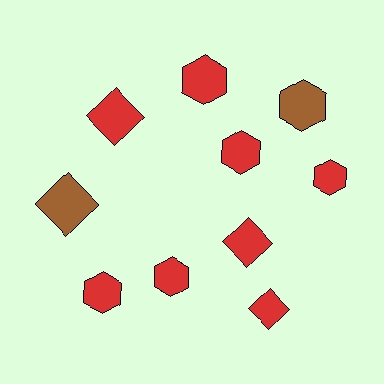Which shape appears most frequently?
Hexagon, with 6 objects.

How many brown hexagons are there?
There is 1 brown hexagon.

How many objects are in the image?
There are 10 objects.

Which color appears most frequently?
Red, with 8 objects.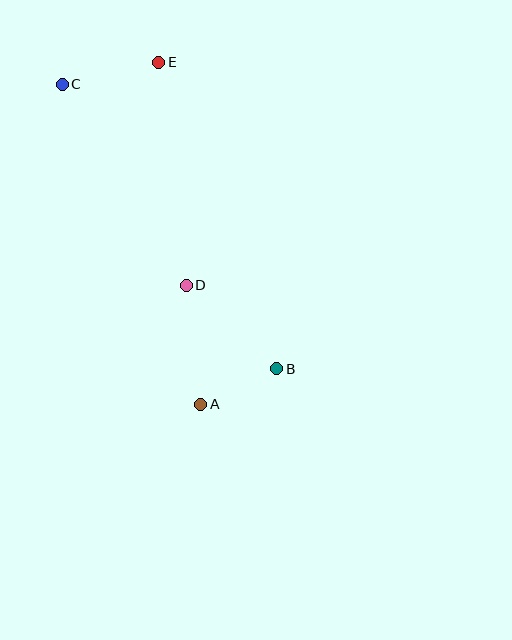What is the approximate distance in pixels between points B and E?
The distance between B and E is approximately 329 pixels.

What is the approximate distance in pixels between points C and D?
The distance between C and D is approximately 236 pixels.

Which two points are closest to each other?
Points A and B are closest to each other.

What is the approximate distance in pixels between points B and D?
The distance between B and D is approximately 123 pixels.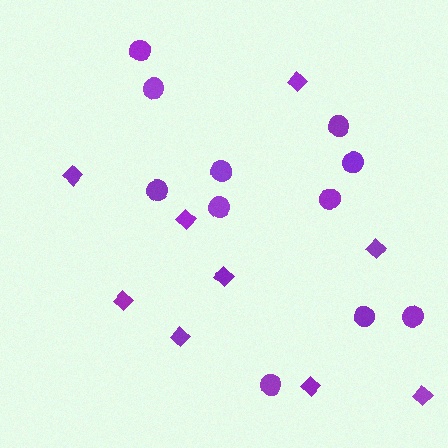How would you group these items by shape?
There are 2 groups: one group of diamonds (9) and one group of circles (11).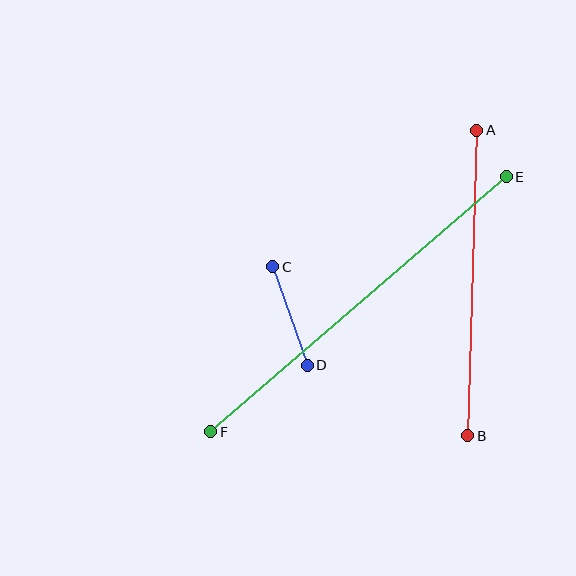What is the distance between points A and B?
The distance is approximately 306 pixels.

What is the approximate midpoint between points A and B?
The midpoint is at approximately (472, 283) pixels.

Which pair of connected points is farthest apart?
Points E and F are farthest apart.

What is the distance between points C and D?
The distance is approximately 105 pixels.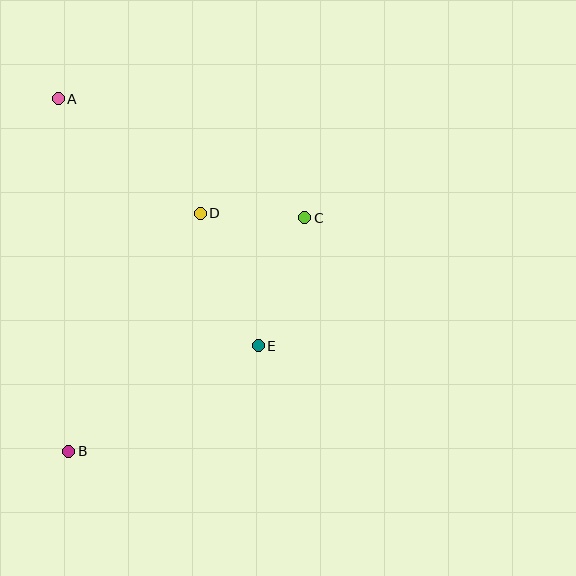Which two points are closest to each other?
Points C and D are closest to each other.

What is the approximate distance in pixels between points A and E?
The distance between A and E is approximately 318 pixels.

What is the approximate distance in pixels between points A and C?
The distance between A and C is approximately 274 pixels.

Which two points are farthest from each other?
Points A and B are farthest from each other.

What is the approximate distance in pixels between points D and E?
The distance between D and E is approximately 145 pixels.